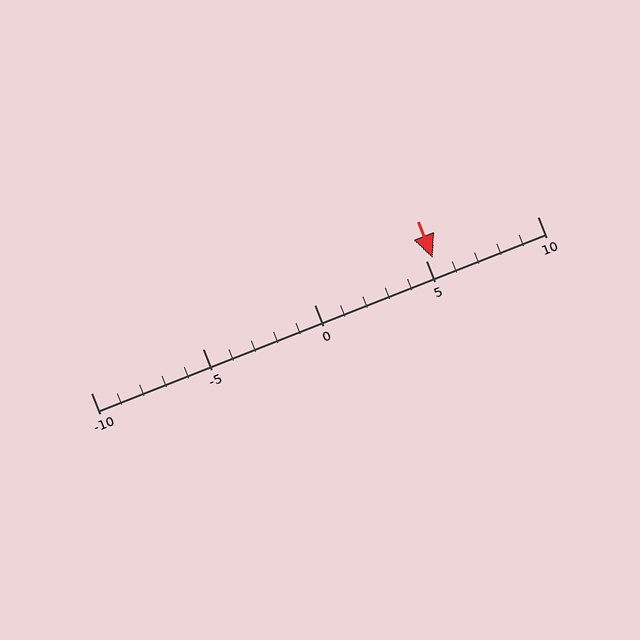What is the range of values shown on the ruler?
The ruler shows values from -10 to 10.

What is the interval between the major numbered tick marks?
The major tick marks are spaced 5 units apart.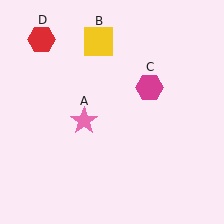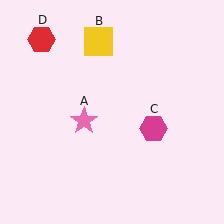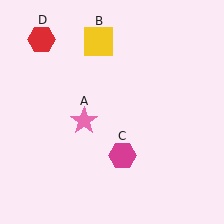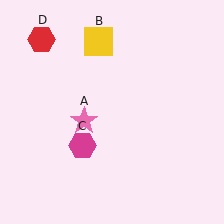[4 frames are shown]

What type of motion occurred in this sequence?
The magenta hexagon (object C) rotated clockwise around the center of the scene.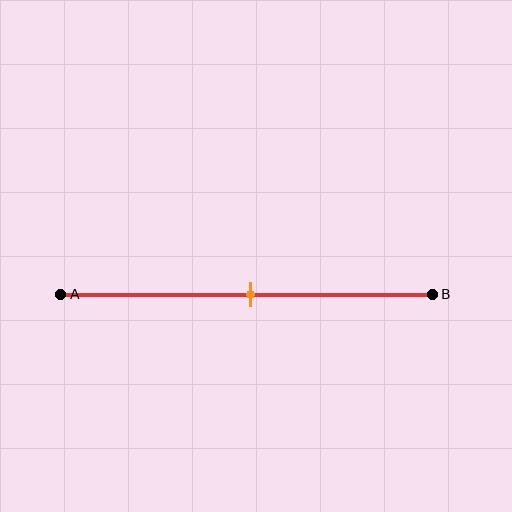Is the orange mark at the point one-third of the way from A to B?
No, the mark is at about 50% from A, not at the 33% one-third point.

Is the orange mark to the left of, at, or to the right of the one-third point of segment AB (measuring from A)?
The orange mark is to the right of the one-third point of segment AB.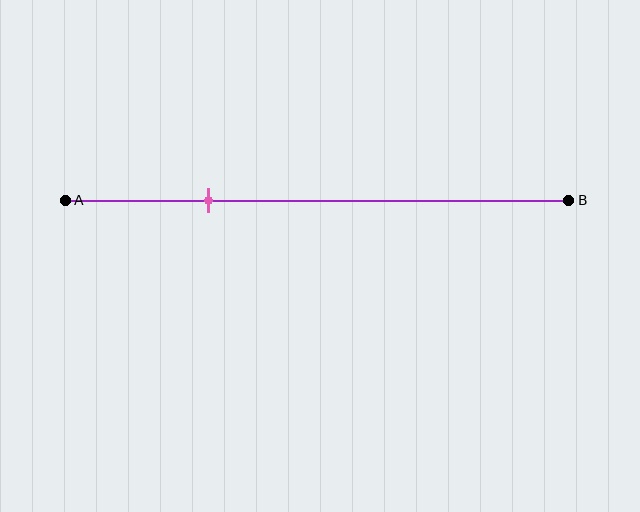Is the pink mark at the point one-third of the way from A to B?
No, the mark is at about 30% from A, not at the 33% one-third point.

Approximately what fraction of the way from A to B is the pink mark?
The pink mark is approximately 30% of the way from A to B.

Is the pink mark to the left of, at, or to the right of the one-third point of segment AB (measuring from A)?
The pink mark is to the left of the one-third point of segment AB.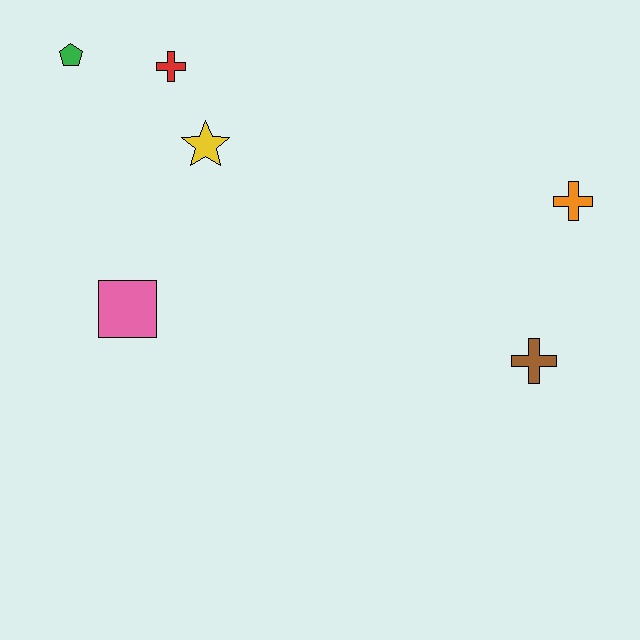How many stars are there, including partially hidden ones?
There is 1 star.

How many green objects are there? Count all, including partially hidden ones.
There is 1 green object.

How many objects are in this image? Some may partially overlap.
There are 6 objects.